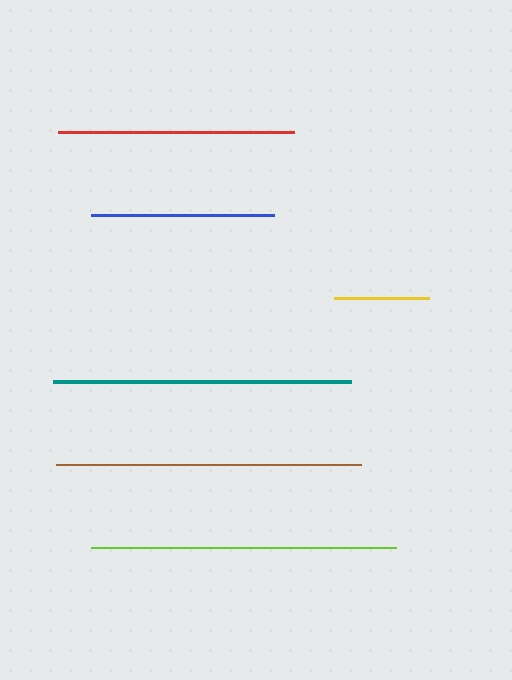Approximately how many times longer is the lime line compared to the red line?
The lime line is approximately 1.3 times the length of the red line.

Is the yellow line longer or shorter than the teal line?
The teal line is longer than the yellow line.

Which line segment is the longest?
The lime line is the longest at approximately 306 pixels.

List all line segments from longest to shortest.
From longest to shortest: lime, brown, teal, red, blue, yellow.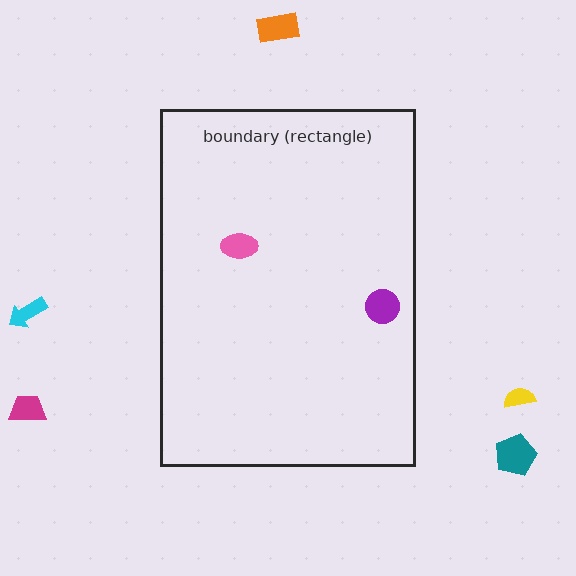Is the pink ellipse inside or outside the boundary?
Inside.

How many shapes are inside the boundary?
2 inside, 5 outside.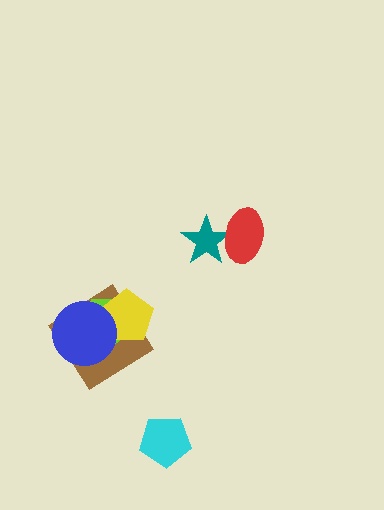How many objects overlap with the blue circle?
3 objects overlap with the blue circle.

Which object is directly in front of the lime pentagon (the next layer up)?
The yellow pentagon is directly in front of the lime pentagon.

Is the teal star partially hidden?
Yes, it is partially covered by another shape.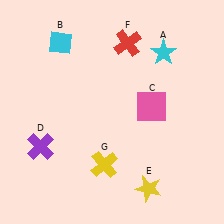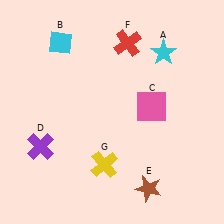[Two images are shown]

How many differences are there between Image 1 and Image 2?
There is 1 difference between the two images.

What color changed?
The star (E) changed from yellow in Image 1 to brown in Image 2.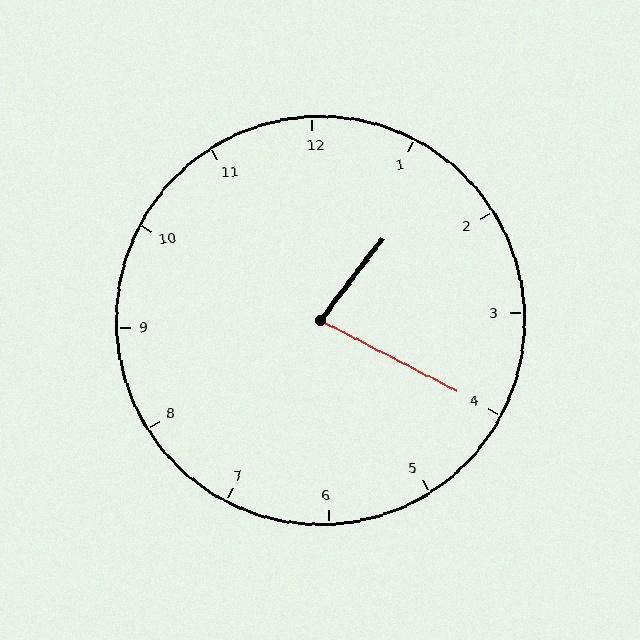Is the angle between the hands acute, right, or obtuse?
It is acute.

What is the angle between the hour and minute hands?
Approximately 80 degrees.